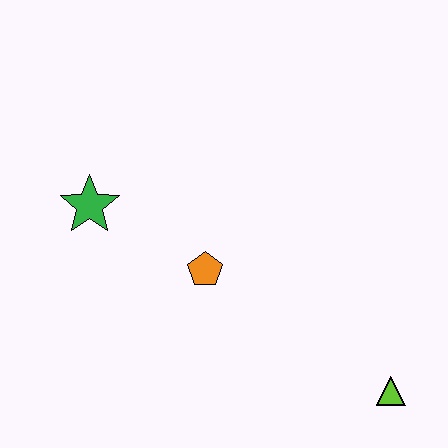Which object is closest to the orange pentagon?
The green star is closest to the orange pentagon.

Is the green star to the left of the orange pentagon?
Yes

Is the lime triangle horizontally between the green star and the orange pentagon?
No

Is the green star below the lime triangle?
No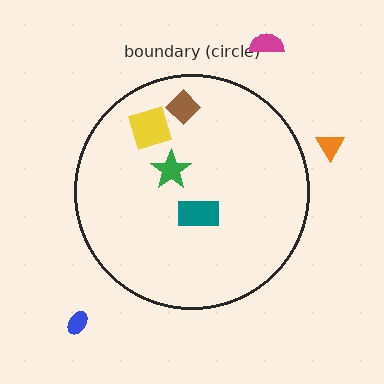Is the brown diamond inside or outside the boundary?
Inside.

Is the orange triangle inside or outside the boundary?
Outside.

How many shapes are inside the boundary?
4 inside, 3 outside.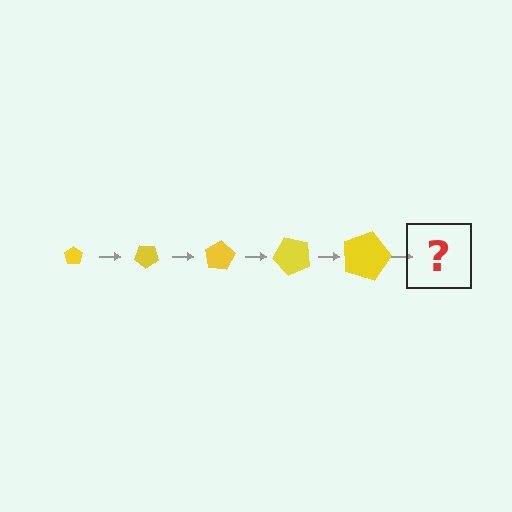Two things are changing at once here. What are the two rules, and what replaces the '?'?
The two rules are that the pentagon grows larger each step and it rotates 40 degrees each step. The '?' should be a pentagon, larger than the previous one and rotated 200 degrees from the start.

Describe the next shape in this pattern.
It should be a pentagon, larger than the previous one and rotated 200 degrees from the start.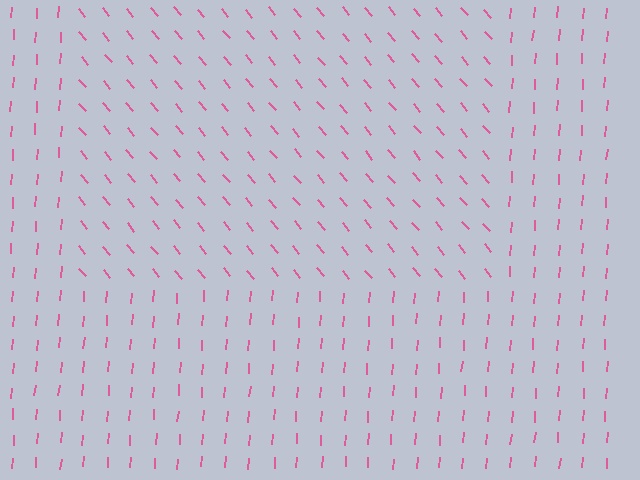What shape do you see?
I see a rectangle.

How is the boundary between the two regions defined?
The boundary is defined purely by a change in line orientation (approximately 45 degrees difference). All lines are the same color and thickness.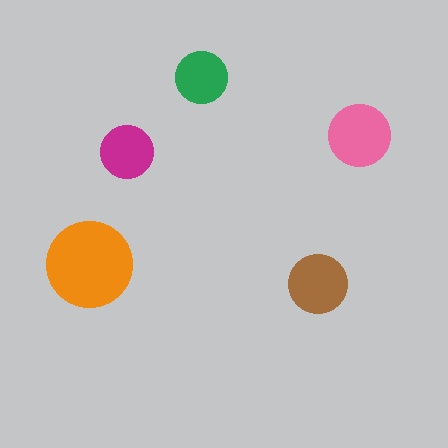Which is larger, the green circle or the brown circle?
The brown one.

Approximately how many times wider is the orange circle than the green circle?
About 1.5 times wider.